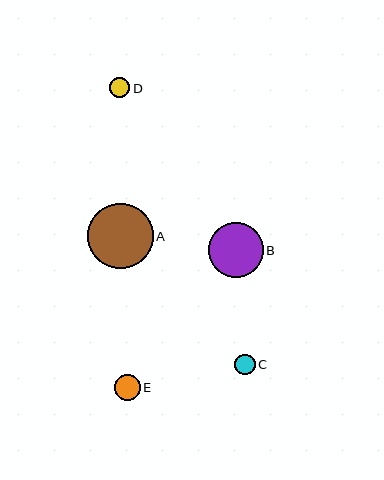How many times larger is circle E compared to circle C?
Circle E is approximately 1.2 times the size of circle C.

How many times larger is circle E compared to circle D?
Circle E is approximately 1.3 times the size of circle D.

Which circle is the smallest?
Circle D is the smallest with a size of approximately 20 pixels.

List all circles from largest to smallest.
From largest to smallest: A, B, E, C, D.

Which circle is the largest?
Circle A is the largest with a size of approximately 65 pixels.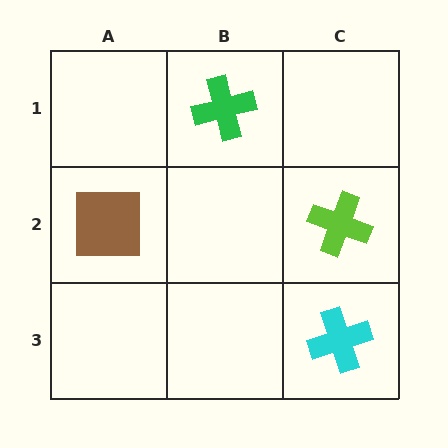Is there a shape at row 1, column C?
No, that cell is empty.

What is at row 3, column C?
A cyan cross.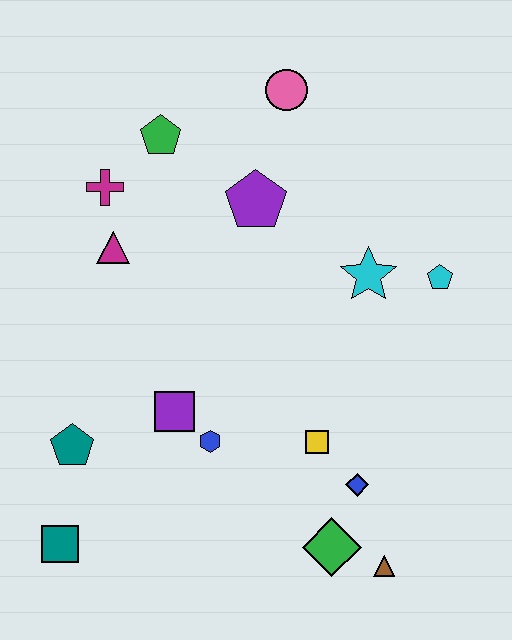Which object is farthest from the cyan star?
The teal square is farthest from the cyan star.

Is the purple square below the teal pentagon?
No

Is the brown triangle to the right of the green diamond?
Yes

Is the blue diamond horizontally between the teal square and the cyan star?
Yes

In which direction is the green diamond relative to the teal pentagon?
The green diamond is to the right of the teal pentagon.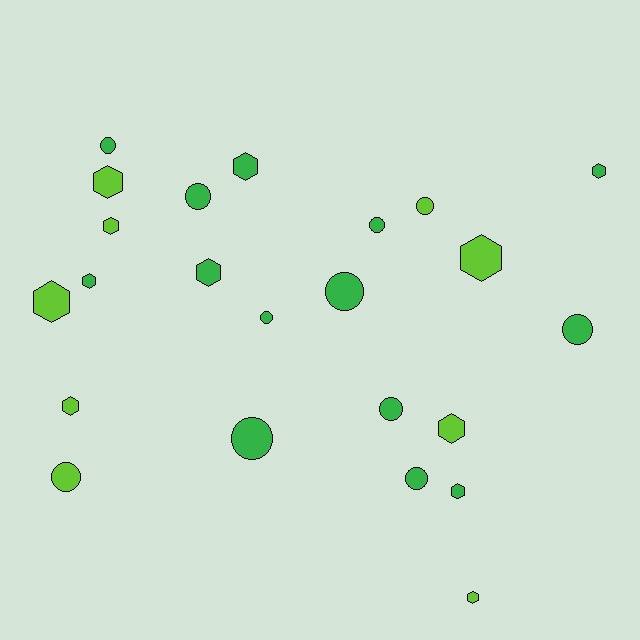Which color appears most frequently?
Green, with 14 objects.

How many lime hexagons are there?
There are 7 lime hexagons.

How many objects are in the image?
There are 23 objects.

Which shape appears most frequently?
Hexagon, with 12 objects.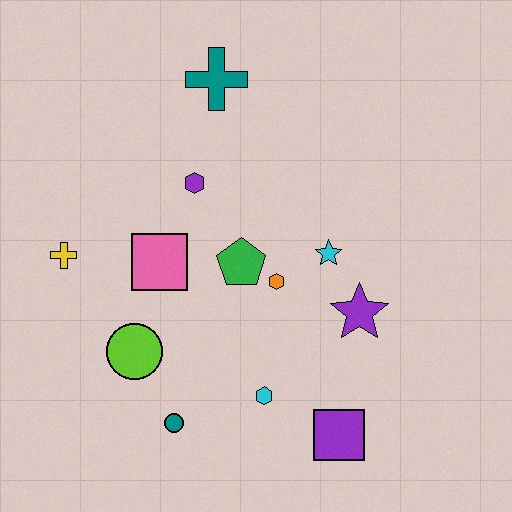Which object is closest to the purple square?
The cyan hexagon is closest to the purple square.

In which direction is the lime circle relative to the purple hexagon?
The lime circle is below the purple hexagon.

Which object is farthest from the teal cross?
The purple square is farthest from the teal cross.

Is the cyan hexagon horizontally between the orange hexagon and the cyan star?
No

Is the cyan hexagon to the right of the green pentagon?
Yes